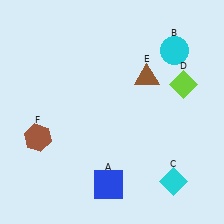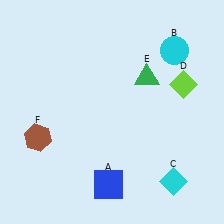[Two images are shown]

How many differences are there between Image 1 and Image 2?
There is 1 difference between the two images.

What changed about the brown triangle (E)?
In Image 1, E is brown. In Image 2, it changed to green.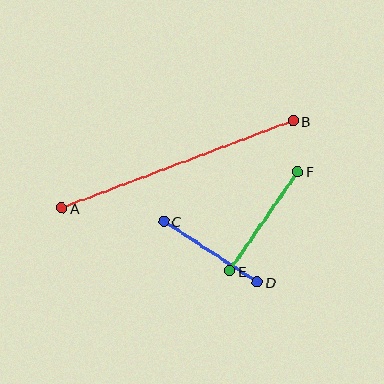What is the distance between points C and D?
The distance is approximately 112 pixels.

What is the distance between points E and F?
The distance is approximately 120 pixels.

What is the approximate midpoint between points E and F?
The midpoint is at approximately (264, 221) pixels.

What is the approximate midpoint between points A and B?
The midpoint is at approximately (177, 164) pixels.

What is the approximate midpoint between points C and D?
The midpoint is at approximately (211, 252) pixels.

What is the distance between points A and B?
The distance is approximately 248 pixels.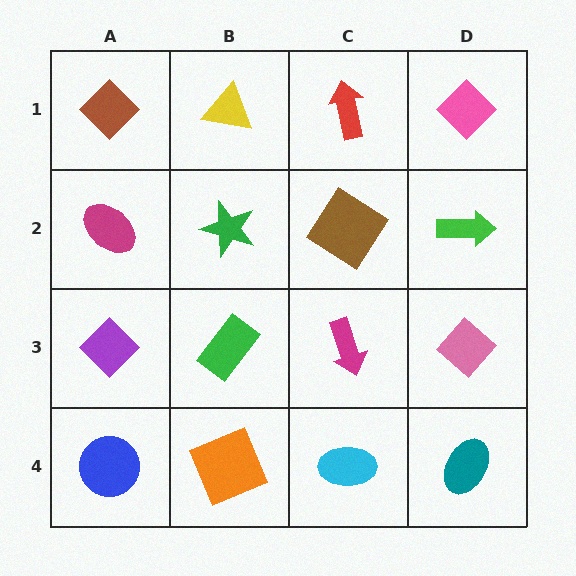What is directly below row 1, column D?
A green arrow.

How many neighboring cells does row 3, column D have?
3.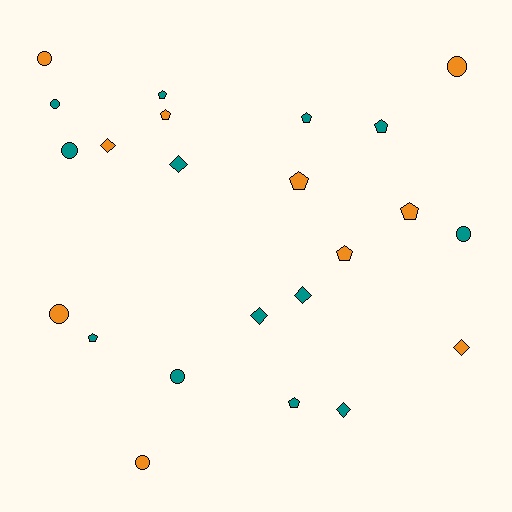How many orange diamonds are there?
There are 2 orange diamonds.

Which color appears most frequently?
Teal, with 13 objects.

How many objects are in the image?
There are 23 objects.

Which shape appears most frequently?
Pentagon, with 9 objects.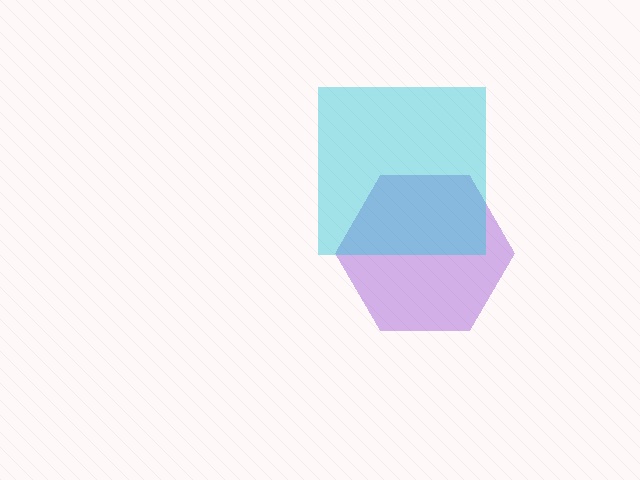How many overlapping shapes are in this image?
There are 2 overlapping shapes in the image.